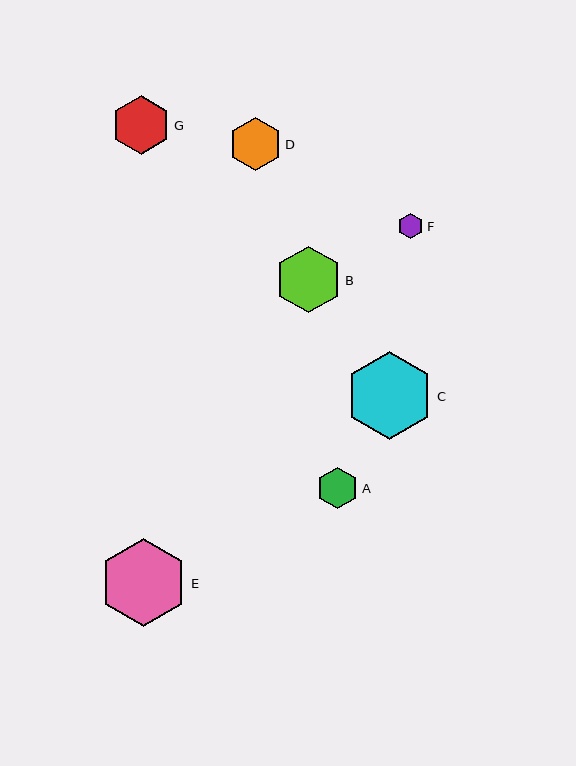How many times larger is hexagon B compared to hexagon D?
Hexagon B is approximately 1.3 times the size of hexagon D.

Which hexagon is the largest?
Hexagon C is the largest with a size of approximately 88 pixels.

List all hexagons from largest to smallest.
From largest to smallest: C, E, B, G, D, A, F.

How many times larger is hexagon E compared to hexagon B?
Hexagon E is approximately 1.3 times the size of hexagon B.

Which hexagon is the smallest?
Hexagon F is the smallest with a size of approximately 25 pixels.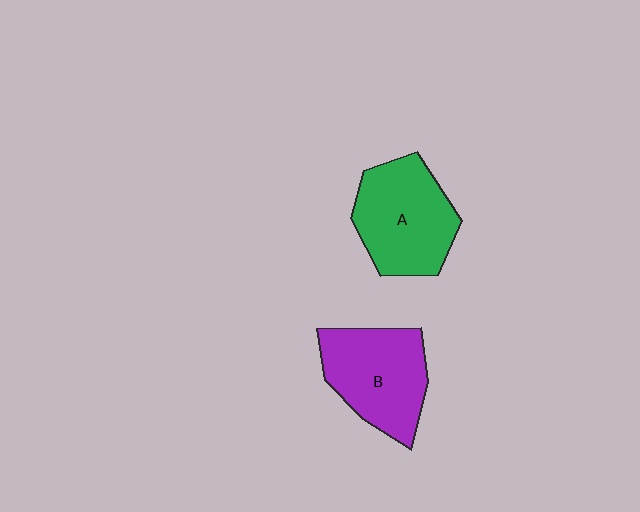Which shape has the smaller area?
Shape B (purple).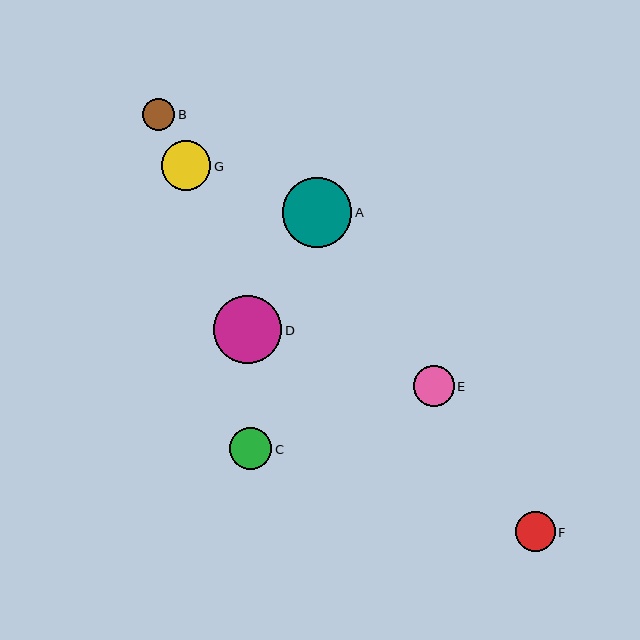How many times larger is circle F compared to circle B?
Circle F is approximately 1.2 times the size of circle B.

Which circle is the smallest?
Circle B is the smallest with a size of approximately 32 pixels.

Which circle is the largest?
Circle A is the largest with a size of approximately 69 pixels.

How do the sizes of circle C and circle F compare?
Circle C and circle F are approximately the same size.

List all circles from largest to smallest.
From largest to smallest: A, D, G, C, E, F, B.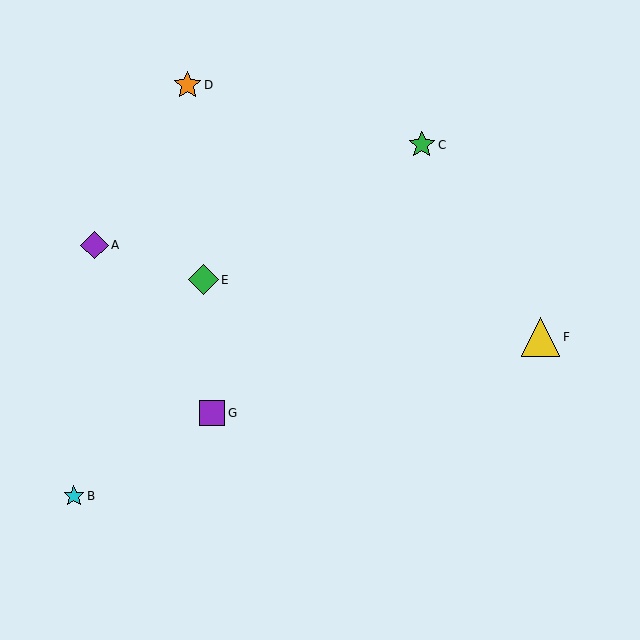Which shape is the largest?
The yellow triangle (labeled F) is the largest.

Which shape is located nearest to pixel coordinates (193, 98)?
The orange star (labeled D) at (187, 85) is nearest to that location.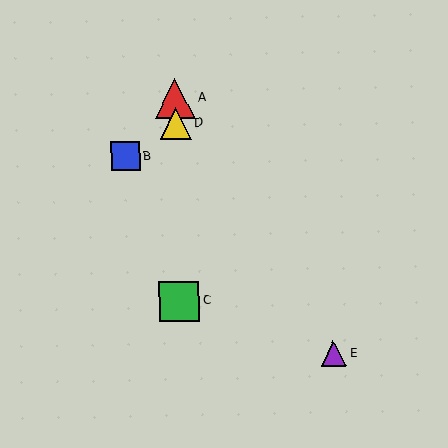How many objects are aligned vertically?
3 objects (A, C, D) are aligned vertically.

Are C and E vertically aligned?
No, C is at x≈179 and E is at x≈334.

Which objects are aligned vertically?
Objects A, C, D are aligned vertically.